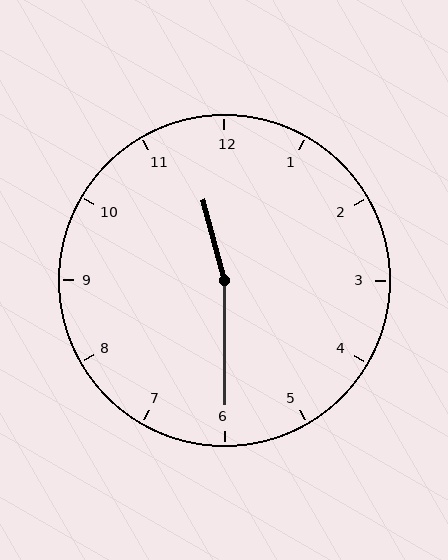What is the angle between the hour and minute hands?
Approximately 165 degrees.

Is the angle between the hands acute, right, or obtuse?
It is obtuse.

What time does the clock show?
11:30.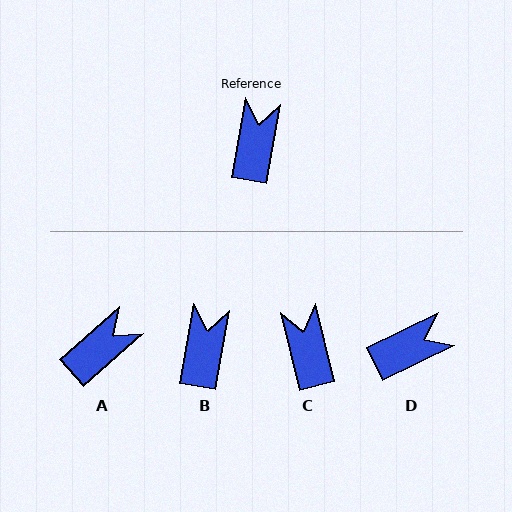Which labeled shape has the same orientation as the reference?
B.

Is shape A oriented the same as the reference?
No, it is off by about 38 degrees.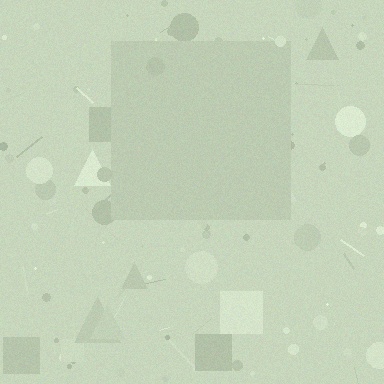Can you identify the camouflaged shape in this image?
The camouflaged shape is a square.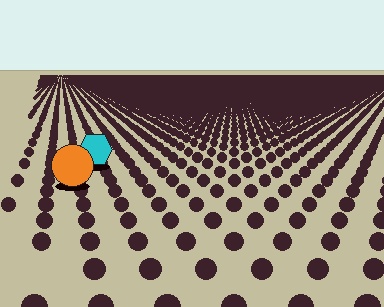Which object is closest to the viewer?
The orange circle is closest. The texture marks near it are larger and more spread out.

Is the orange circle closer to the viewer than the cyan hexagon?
Yes. The orange circle is closer — you can tell from the texture gradient: the ground texture is coarser near it.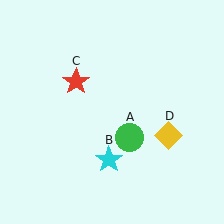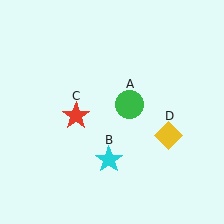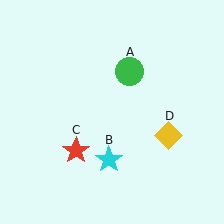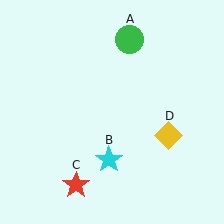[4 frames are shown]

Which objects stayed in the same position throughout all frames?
Cyan star (object B) and yellow diamond (object D) remained stationary.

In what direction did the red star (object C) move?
The red star (object C) moved down.